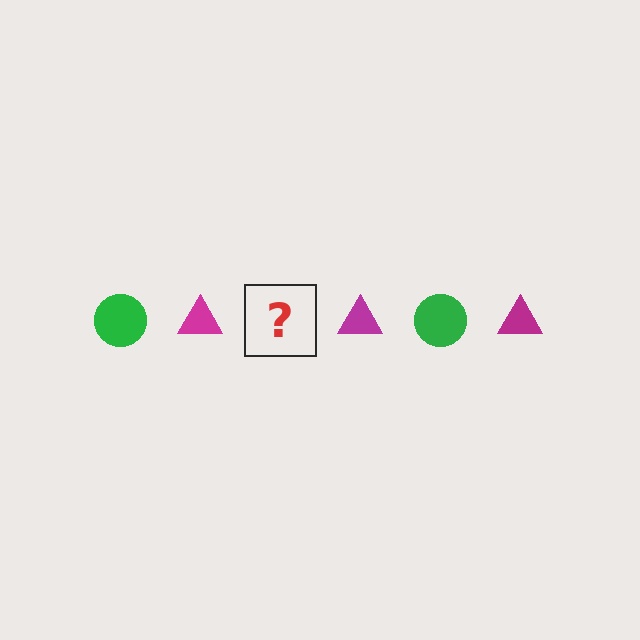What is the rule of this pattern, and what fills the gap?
The rule is that the pattern alternates between green circle and magenta triangle. The gap should be filled with a green circle.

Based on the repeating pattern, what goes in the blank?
The blank should be a green circle.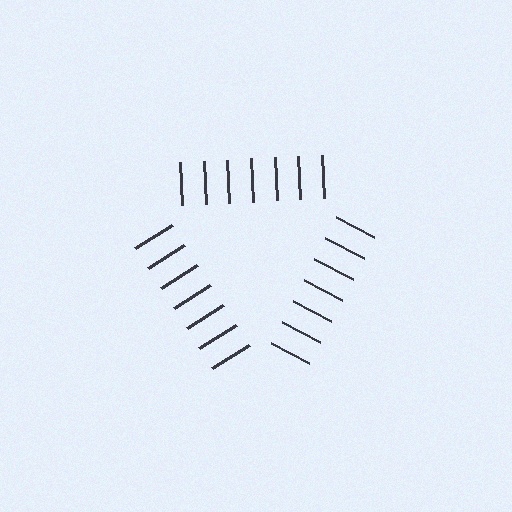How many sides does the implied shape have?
3 sides — the line-ends trace a triangle.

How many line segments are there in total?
21 — 7 along each of the 3 edges.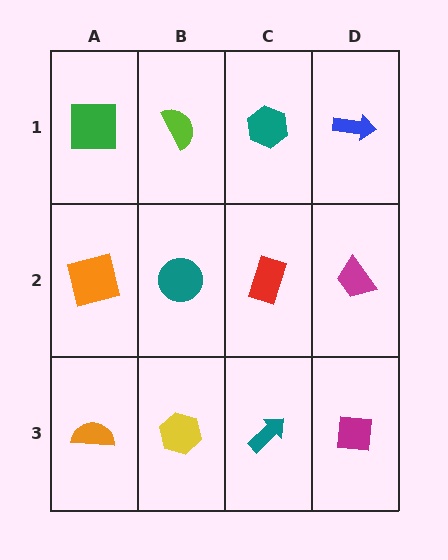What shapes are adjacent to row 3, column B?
A teal circle (row 2, column B), an orange semicircle (row 3, column A), a teal arrow (row 3, column C).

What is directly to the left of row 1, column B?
A green square.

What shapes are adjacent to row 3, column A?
An orange square (row 2, column A), a yellow hexagon (row 3, column B).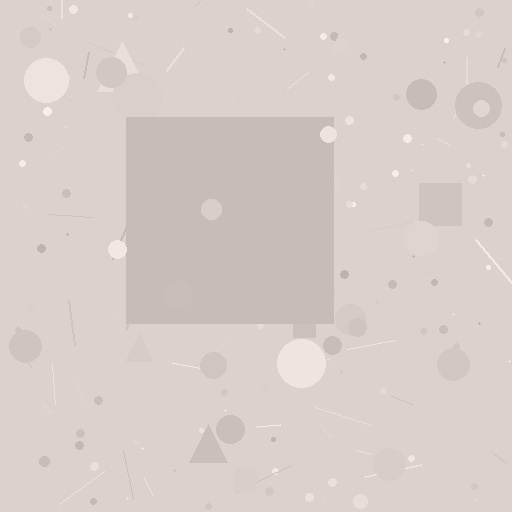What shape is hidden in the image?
A square is hidden in the image.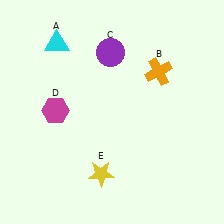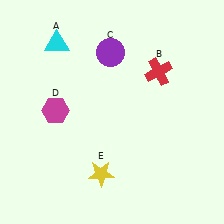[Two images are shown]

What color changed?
The cross (B) changed from orange in Image 1 to red in Image 2.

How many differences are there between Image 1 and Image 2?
There is 1 difference between the two images.